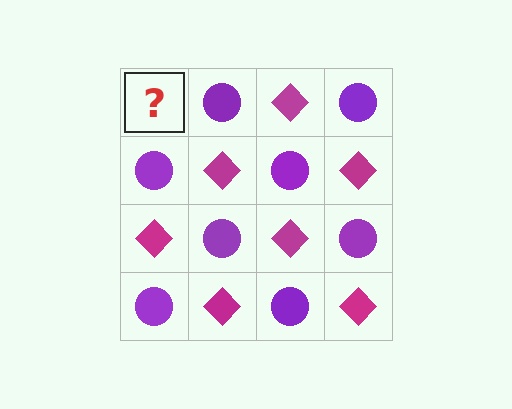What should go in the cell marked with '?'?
The missing cell should contain a magenta diamond.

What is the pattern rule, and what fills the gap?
The rule is that it alternates magenta diamond and purple circle in a checkerboard pattern. The gap should be filled with a magenta diamond.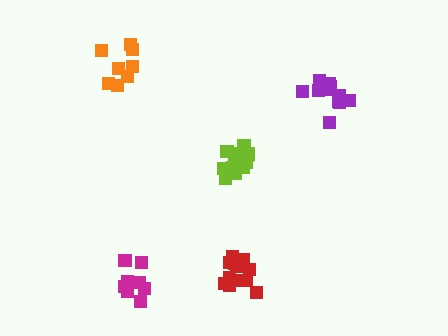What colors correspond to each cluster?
The clusters are colored: orange, lime, magenta, purple, red.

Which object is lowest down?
The red cluster is bottommost.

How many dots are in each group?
Group 1: 8 dots, Group 2: 13 dots, Group 3: 8 dots, Group 4: 11 dots, Group 5: 13 dots (53 total).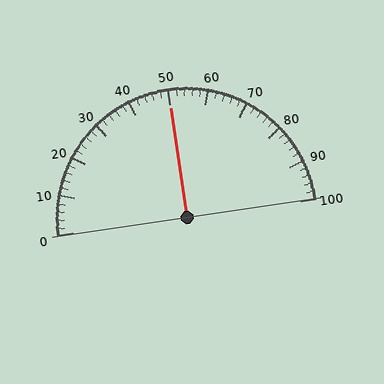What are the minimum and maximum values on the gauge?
The gauge ranges from 0 to 100.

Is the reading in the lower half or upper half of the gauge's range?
The reading is in the upper half of the range (0 to 100).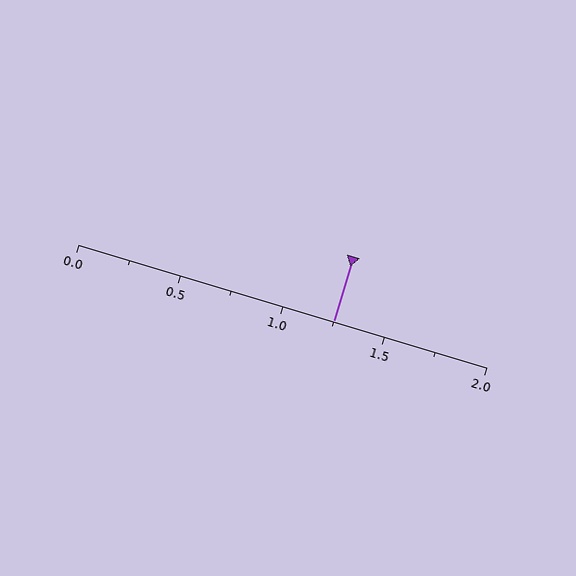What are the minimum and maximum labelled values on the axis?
The axis runs from 0.0 to 2.0.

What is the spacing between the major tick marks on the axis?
The major ticks are spaced 0.5 apart.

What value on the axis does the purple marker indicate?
The marker indicates approximately 1.25.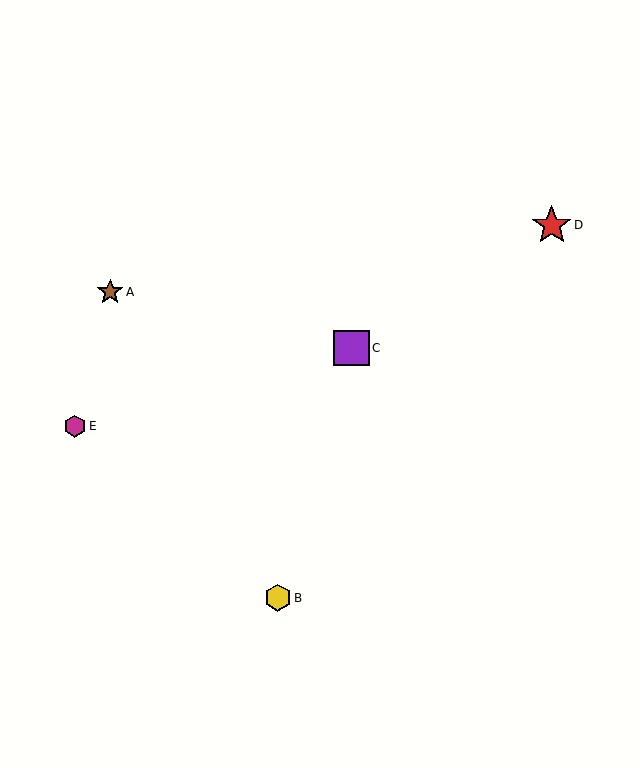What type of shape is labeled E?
Shape E is a magenta hexagon.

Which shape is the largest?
The red star (labeled D) is the largest.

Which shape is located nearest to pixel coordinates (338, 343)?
The purple square (labeled C) at (352, 348) is nearest to that location.